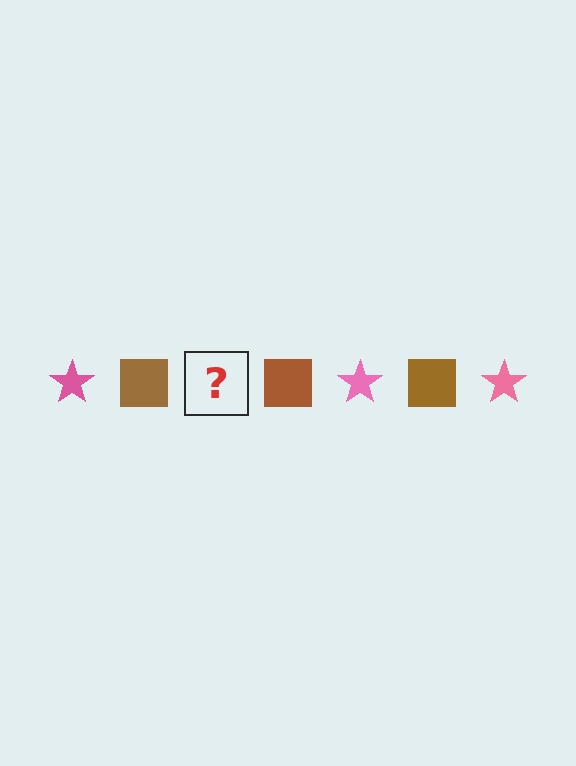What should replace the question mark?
The question mark should be replaced with a pink star.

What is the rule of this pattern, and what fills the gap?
The rule is that the pattern alternates between pink star and brown square. The gap should be filled with a pink star.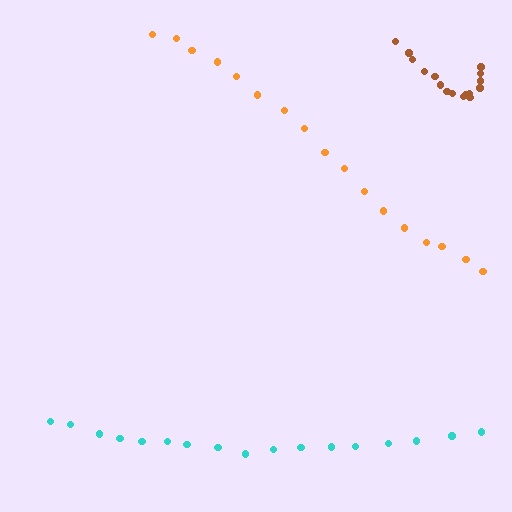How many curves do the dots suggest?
There are 3 distinct paths.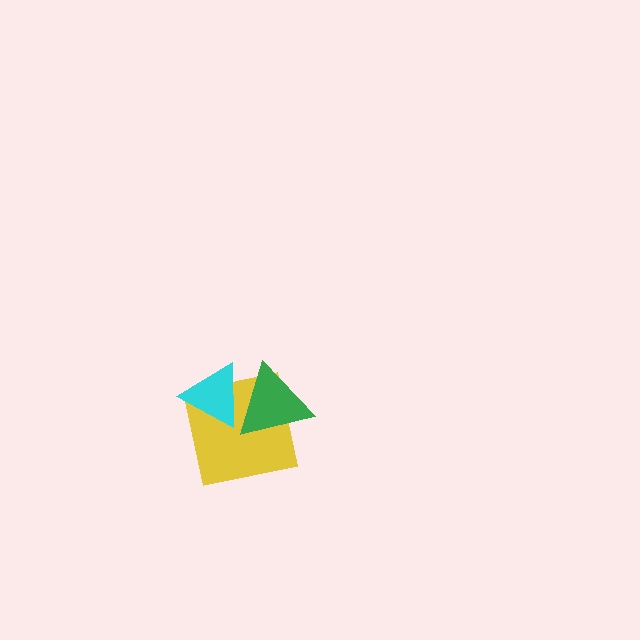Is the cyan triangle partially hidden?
Yes, it is partially covered by another shape.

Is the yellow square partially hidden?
Yes, it is partially covered by another shape.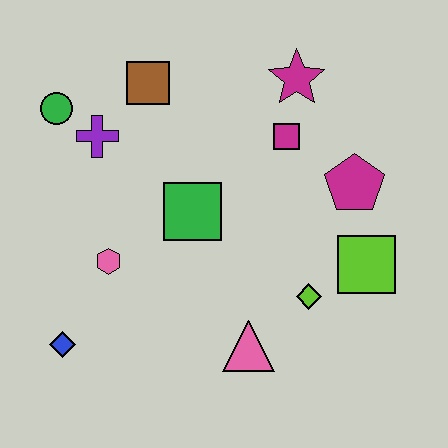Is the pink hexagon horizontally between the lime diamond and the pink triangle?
No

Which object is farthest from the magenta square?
The blue diamond is farthest from the magenta square.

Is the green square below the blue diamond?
No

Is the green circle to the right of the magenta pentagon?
No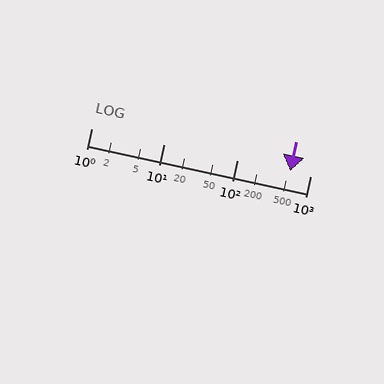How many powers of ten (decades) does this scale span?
The scale spans 3 decades, from 1 to 1000.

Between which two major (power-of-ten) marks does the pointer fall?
The pointer is between 100 and 1000.